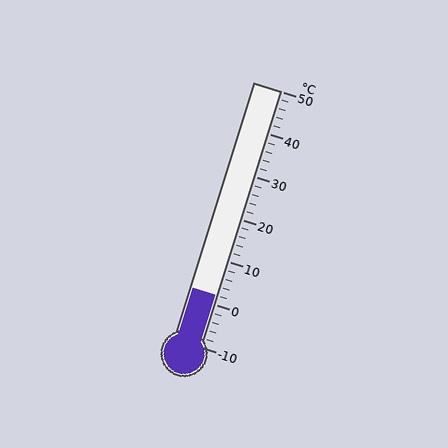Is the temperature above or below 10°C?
The temperature is below 10°C.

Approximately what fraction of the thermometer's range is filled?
The thermometer is filled to approximately 20% of its range.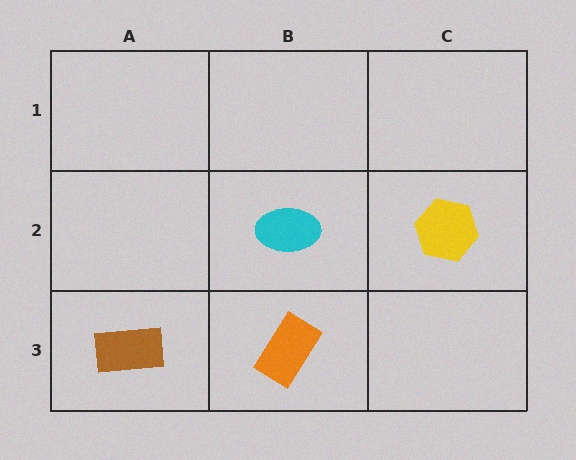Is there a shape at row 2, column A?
No, that cell is empty.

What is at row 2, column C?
A yellow hexagon.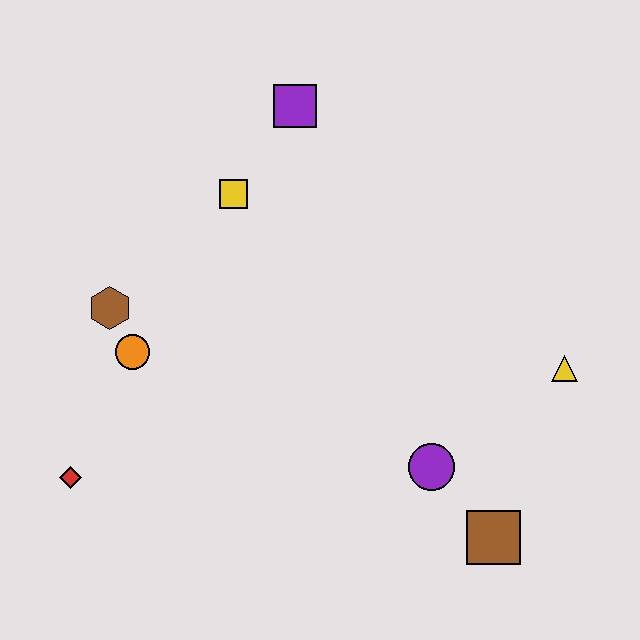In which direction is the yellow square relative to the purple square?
The yellow square is below the purple square.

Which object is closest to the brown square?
The purple circle is closest to the brown square.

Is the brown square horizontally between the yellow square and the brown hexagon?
No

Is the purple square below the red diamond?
No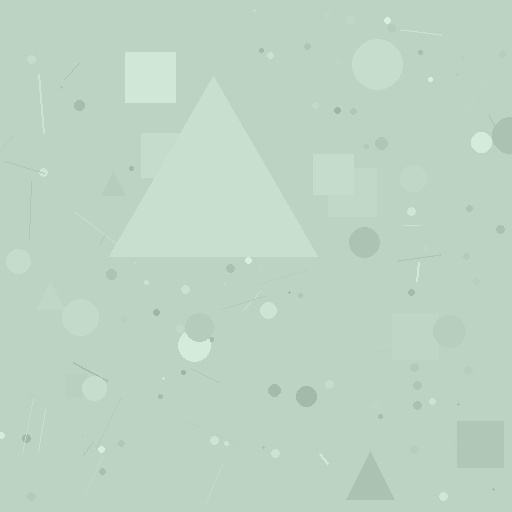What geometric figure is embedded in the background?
A triangle is embedded in the background.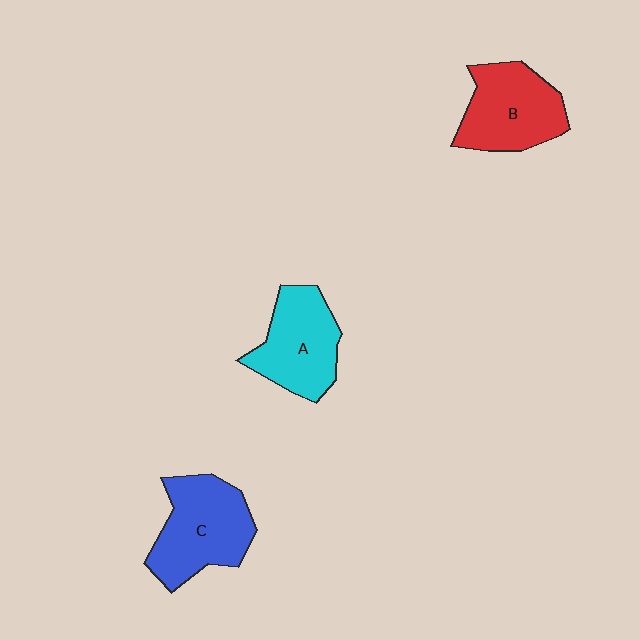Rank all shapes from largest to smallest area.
From largest to smallest: C (blue), B (red), A (cyan).